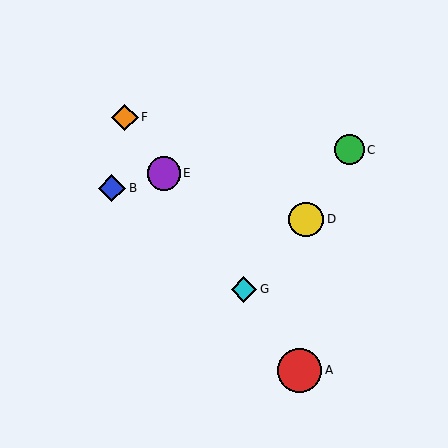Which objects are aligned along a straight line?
Objects A, E, F, G are aligned along a straight line.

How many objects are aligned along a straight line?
4 objects (A, E, F, G) are aligned along a straight line.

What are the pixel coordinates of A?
Object A is at (300, 370).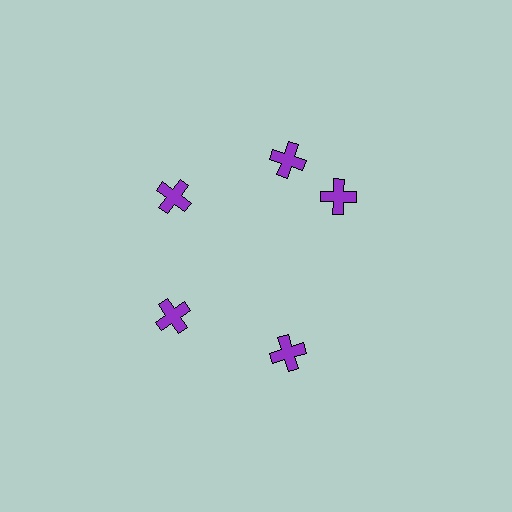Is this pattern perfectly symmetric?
No. The 5 purple crosses are arranged in a ring, but one element near the 3 o'clock position is rotated out of alignment along the ring, breaking the 5-fold rotational symmetry.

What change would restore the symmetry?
The symmetry would be restored by rotating it back into even spacing with its neighbors so that all 5 crosses sit at equal angles and equal distance from the center.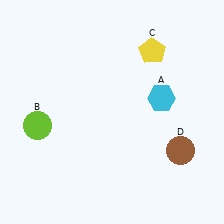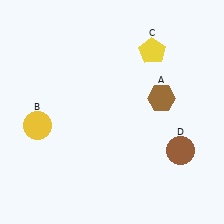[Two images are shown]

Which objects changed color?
A changed from cyan to brown. B changed from lime to yellow.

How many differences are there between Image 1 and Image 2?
There are 2 differences between the two images.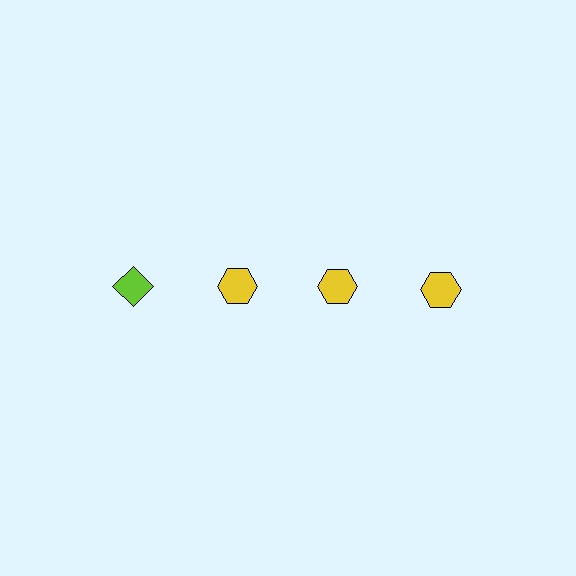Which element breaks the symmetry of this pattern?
The lime diamond in the top row, leftmost column breaks the symmetry. All other shapes are yellow hexagons.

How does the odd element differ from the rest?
It differs in both color (lime instead of yellow) and shape (diamond instead of hexagon).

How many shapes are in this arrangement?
There are 4 shapes arranged in a grid pattern.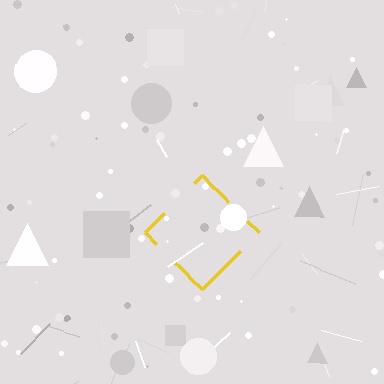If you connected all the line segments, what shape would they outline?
They would outline a diamond.